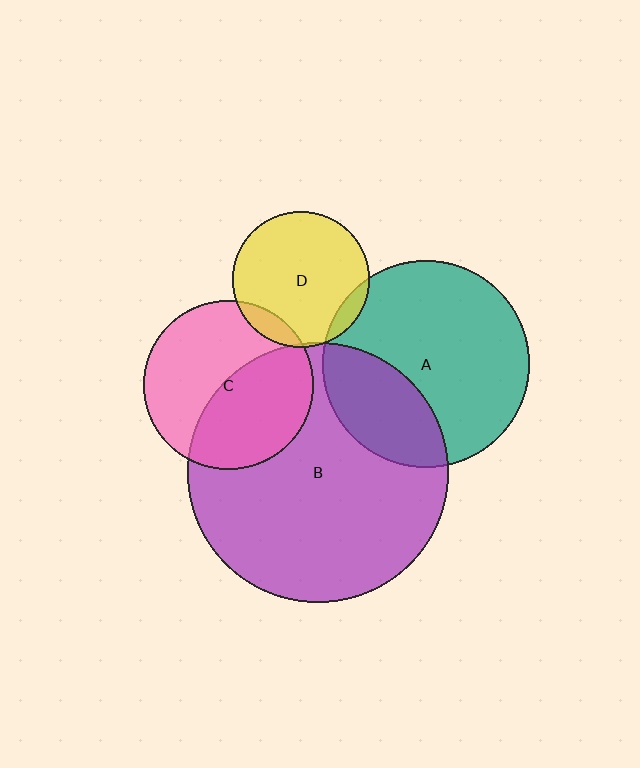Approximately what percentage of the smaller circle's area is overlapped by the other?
Approximately 5%.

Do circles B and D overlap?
Yes.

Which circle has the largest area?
Circle B (purple).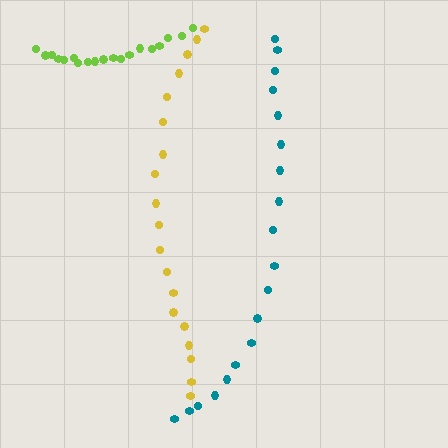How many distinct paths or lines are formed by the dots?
There are 3 distinct paths.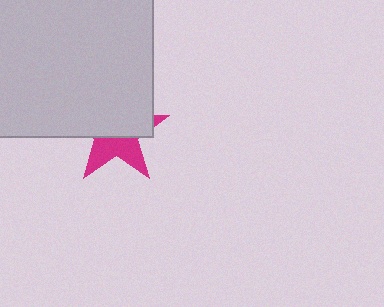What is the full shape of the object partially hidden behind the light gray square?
The partially hidden object is a magenta star.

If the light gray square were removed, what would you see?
You would see the complete magenta star.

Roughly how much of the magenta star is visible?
A small part of it is visible (roughly 43%).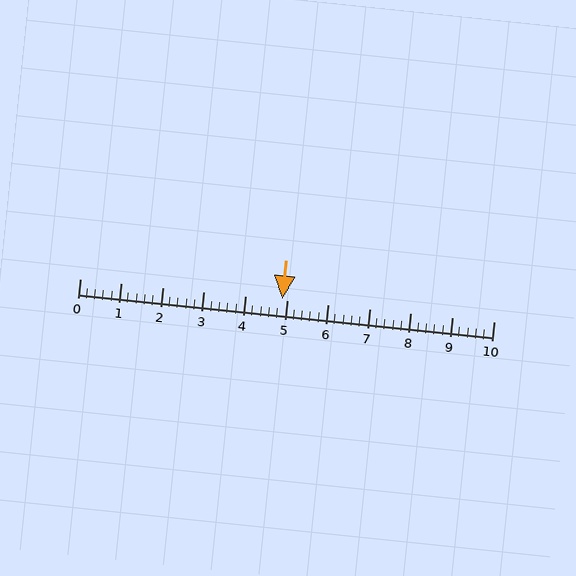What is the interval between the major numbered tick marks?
The major tick marks are spaced 1 units apart.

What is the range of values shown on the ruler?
The ruler shows values from 0 to 10.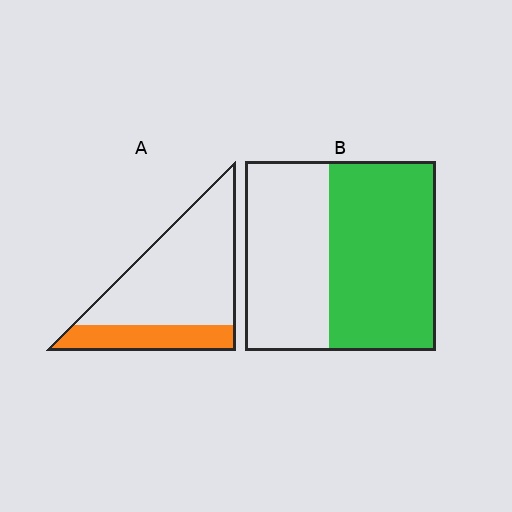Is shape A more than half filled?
No.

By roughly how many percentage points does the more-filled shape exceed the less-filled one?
By roughly 30 percentage points (B over A).